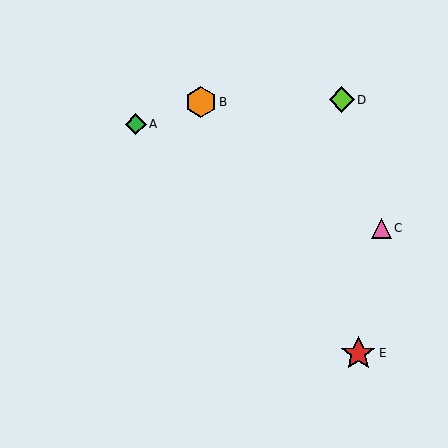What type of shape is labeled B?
Shape B is an orange hexagon.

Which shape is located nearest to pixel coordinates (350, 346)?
The red star (labeled E) at (358, 353) is nearest to that location.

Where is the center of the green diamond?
The center of the green diamond is at (136, 124).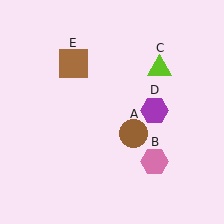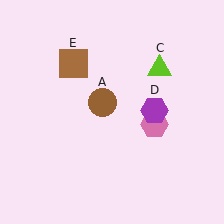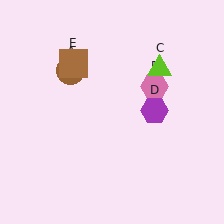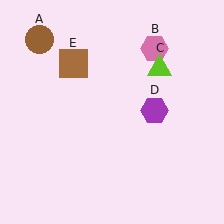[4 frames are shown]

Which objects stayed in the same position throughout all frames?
Lime triangle (object C) and purple hexagon (object D) and brown square (object E) remained stationary.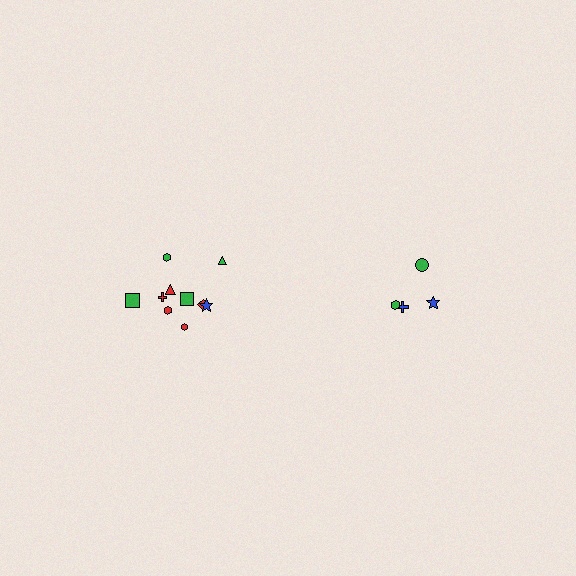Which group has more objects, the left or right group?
The left group.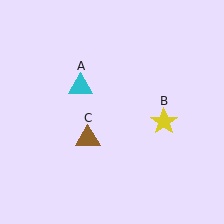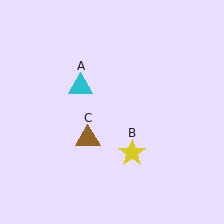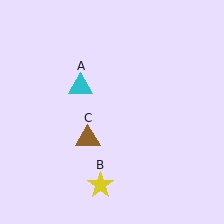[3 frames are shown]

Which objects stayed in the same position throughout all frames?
Cyan triangle (object A) and brown triangle (object C) remained stationary.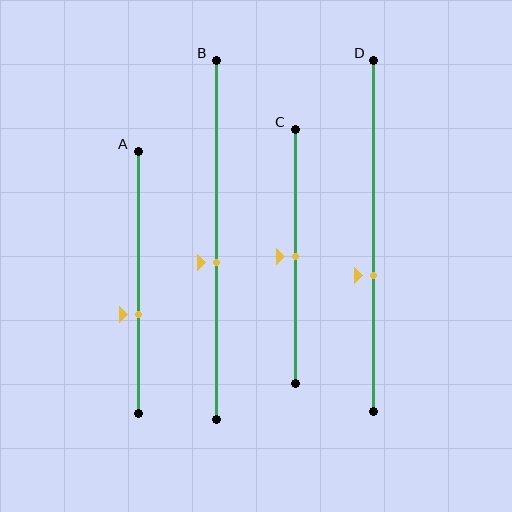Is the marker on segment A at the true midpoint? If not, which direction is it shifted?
No, the marker on segment A is shifted downward by about 12% of the segment length.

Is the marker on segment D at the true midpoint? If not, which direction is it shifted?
No, the marker on segment D is shifted downward by about 11% of the segment length.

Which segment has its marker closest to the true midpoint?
Segment C has its marker closest to the true midpoint.